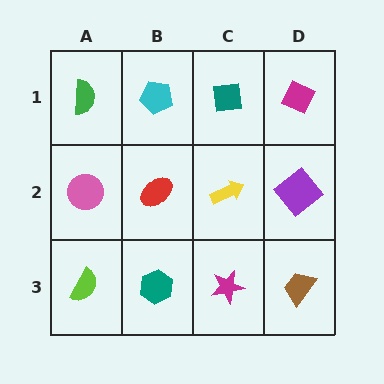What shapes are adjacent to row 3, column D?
A purple diamond (row 2, column D), a magenta star (row 3, column C).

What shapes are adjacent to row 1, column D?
A purple diamond (row 2, column D), a teal square (row 1, column C).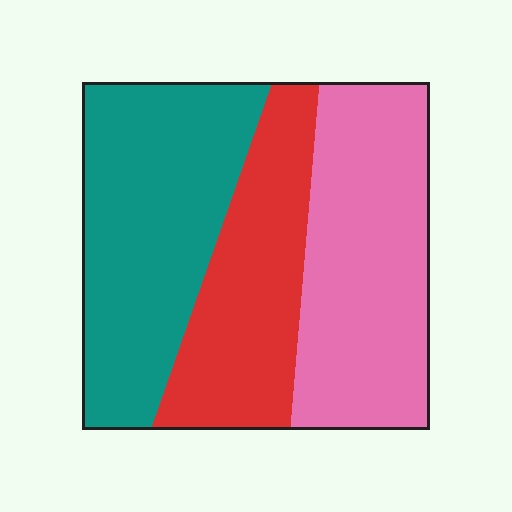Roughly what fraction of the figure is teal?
Teal takes up about three eighths (3/8) of the figure.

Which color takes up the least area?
Red, at roughly 25%.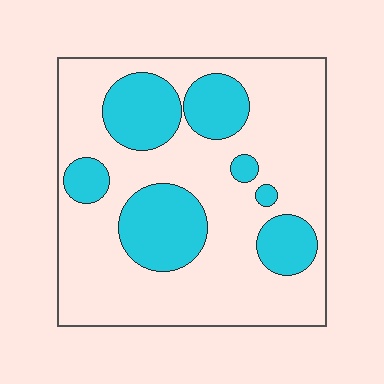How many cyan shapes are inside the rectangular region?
7.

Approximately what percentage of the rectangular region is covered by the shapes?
Approximately 30%.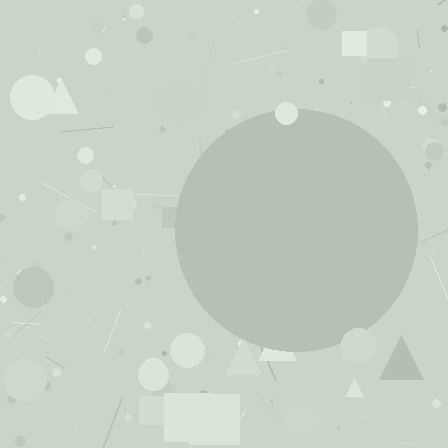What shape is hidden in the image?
A circle is hidden in the image.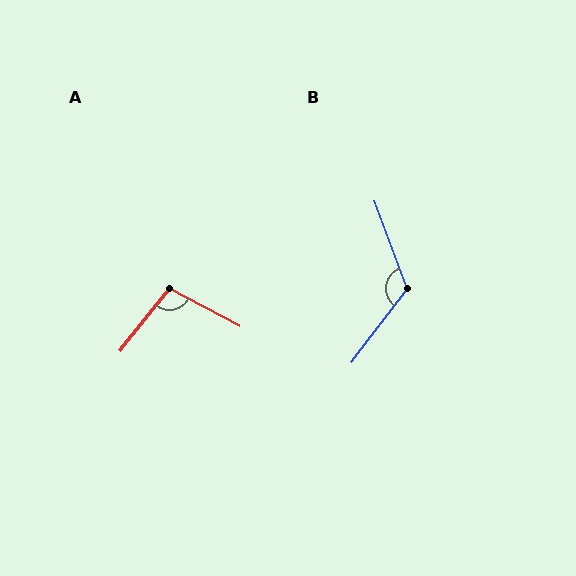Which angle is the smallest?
A, at approximately 100 degrees.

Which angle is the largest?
B, at approximately 122 degrees.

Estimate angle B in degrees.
Approximately 122 degrees.